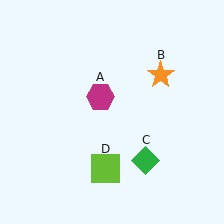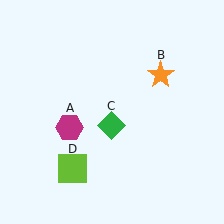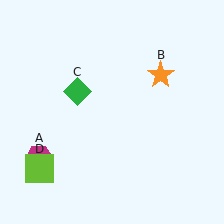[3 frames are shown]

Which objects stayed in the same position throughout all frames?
Orange star (object B) remained stationary.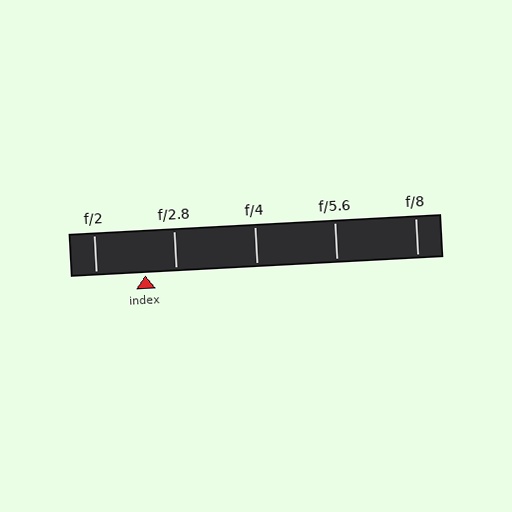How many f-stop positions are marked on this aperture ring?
There are 5 f-stop positions marked.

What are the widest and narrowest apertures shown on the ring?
The widest aperture shown is f/2 and the narrowest is f/8.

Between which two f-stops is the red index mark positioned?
The index mark is between f/2 and f/2.8.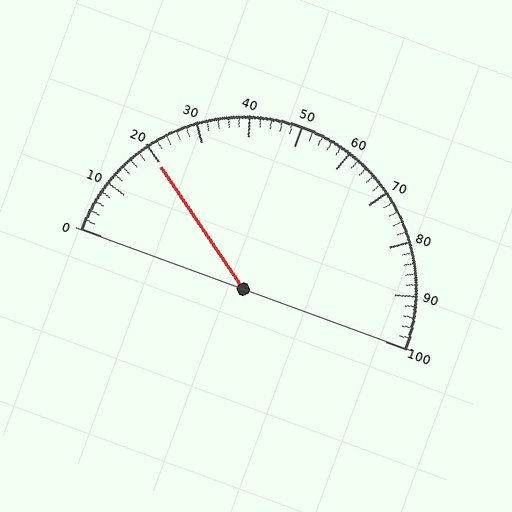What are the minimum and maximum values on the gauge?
The gauge ranges from 0 to 100.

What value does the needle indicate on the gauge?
The needle indicates approximately 20.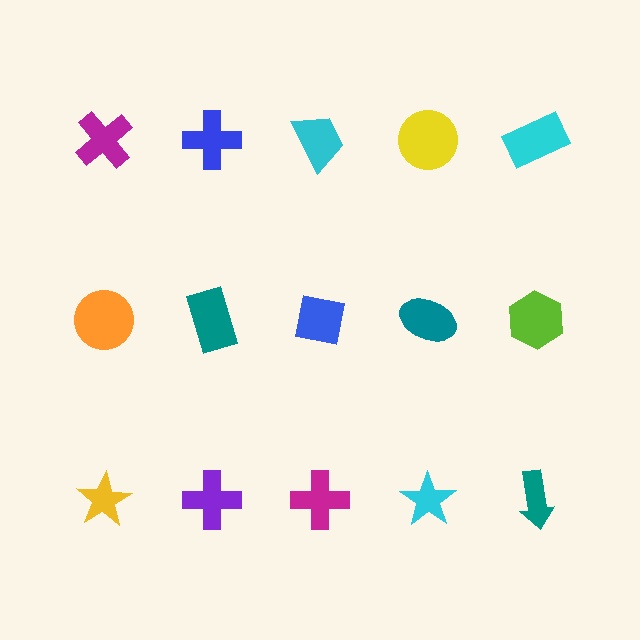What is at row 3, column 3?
A magenta cross.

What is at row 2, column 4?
A teal ellipse.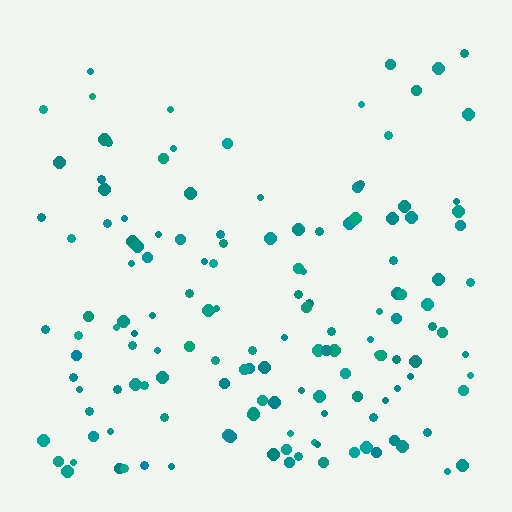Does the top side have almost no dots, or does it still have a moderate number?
Still a moderate number, just noticeably fewer than the bottom.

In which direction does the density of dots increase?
From top to bottom, with the bottom side densest.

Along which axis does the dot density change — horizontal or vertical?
Vertical.